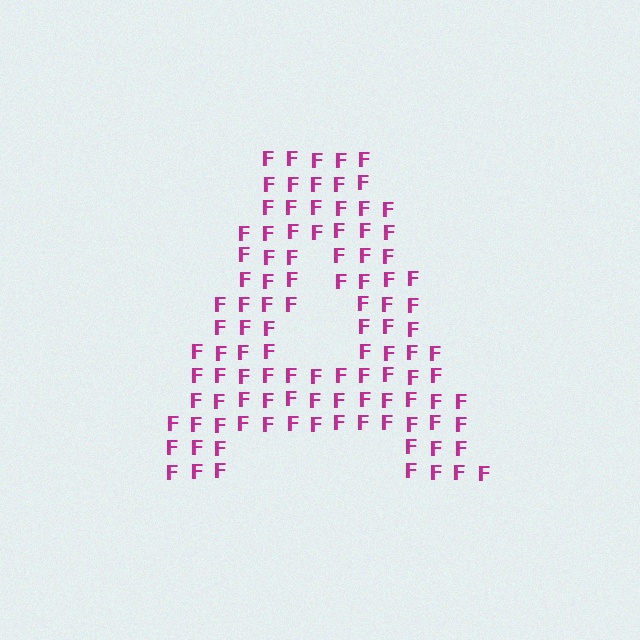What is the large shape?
The large shape is the letter A.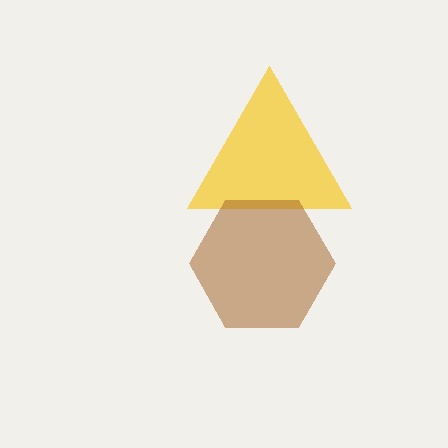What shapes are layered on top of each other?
The layered shapes are: a yellow triangle, a brown hexagon.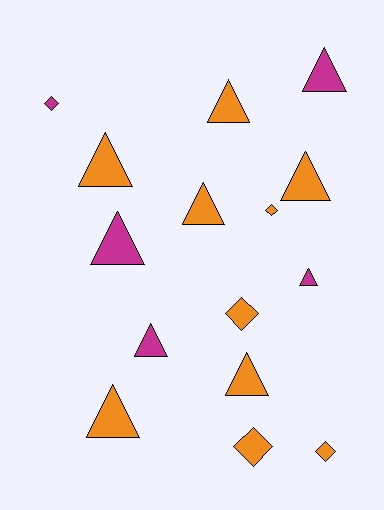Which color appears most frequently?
Orange, with 10 objects.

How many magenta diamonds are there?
There is 1 magenta diamond.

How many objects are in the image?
There are 15 objects.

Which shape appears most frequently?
Triangle, with 10 objects.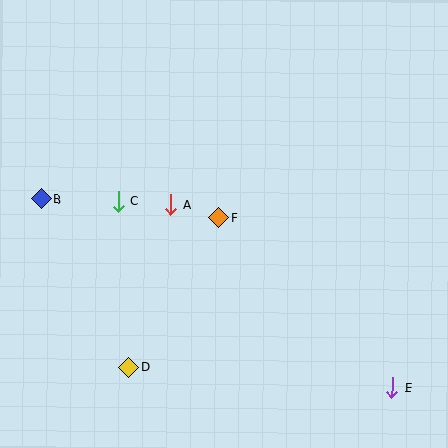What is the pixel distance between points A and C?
The distance between A and C is 53 pixels.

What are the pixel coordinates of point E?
Point E is at (393, 388).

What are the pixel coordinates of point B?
Point B is at (42, 199).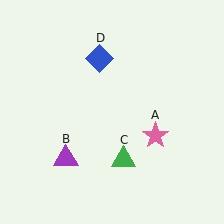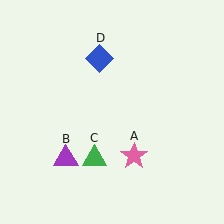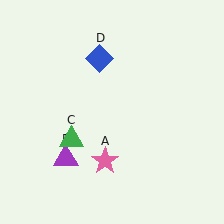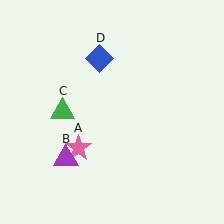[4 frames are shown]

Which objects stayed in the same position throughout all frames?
Purple triangle (object B) and blue diamond (object D) remained stationary.